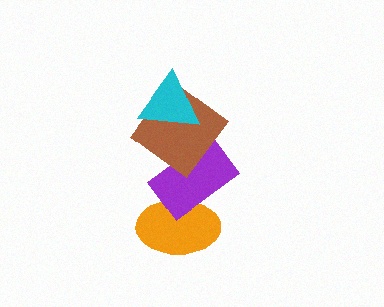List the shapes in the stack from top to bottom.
From top to bottom: the cyan triangle, the brown diamond, the purple rectangle, the orange ellipse.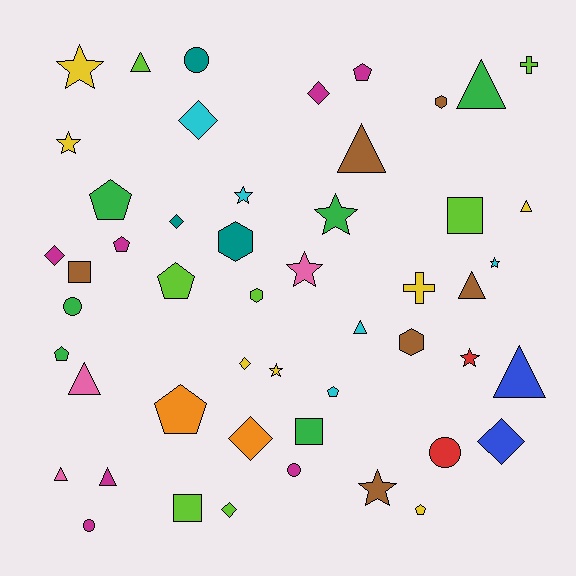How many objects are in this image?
There are 50 objects.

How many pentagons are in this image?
There are 8 pentagons.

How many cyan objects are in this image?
There are 5 cyan objects.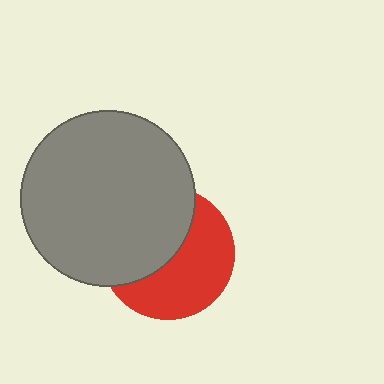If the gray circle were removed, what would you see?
You would see the complete red circle.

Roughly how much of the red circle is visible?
About half of it is visible (roughly 52%).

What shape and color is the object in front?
The object in front is a gray circle.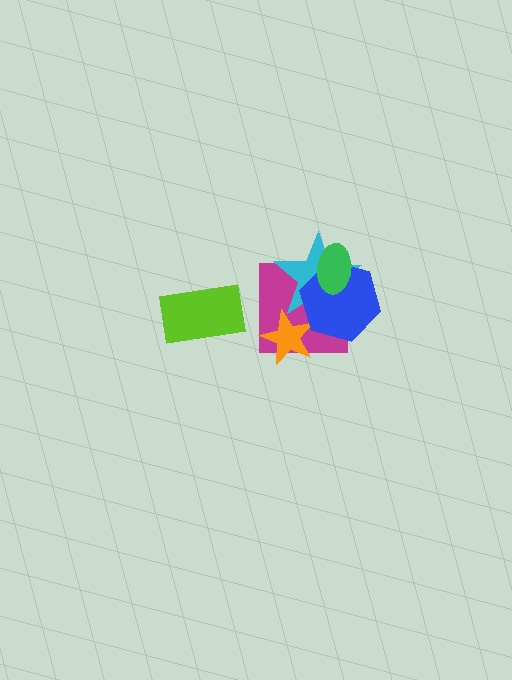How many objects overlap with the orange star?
2 objects overlap with the orange star.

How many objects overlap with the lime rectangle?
0 objects overlap with the lime rectangle.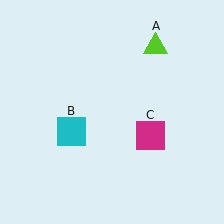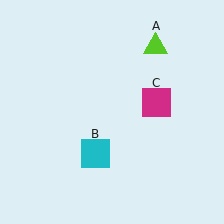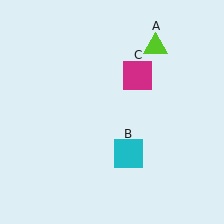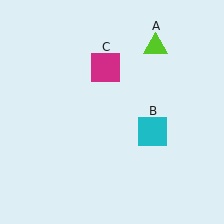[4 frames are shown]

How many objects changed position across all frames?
2 objects changed position: cyan square (object B), magenta square (object C).